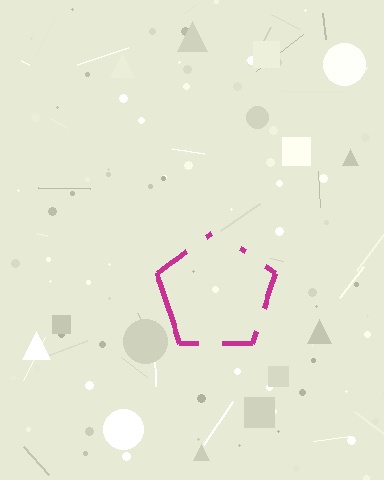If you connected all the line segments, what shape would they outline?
They would outline a pentagon.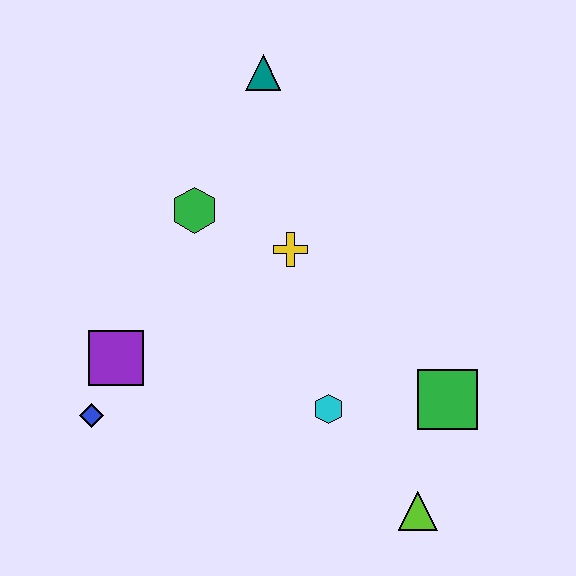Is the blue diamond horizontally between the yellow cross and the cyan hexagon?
No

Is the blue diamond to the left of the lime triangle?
Yes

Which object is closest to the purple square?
The blue diamond is closest to the purple square.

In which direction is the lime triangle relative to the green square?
The lime triangle is below the green square.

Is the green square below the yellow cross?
Yes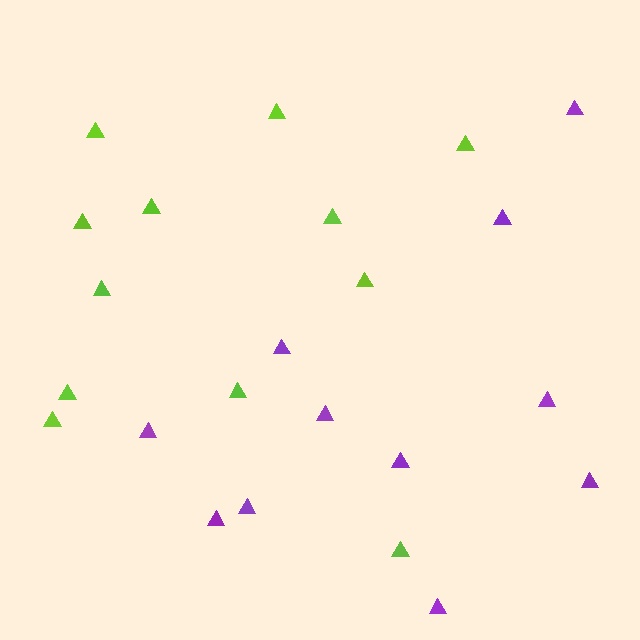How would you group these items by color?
There are 2 groups: one group of purple triangles (11) and one group of lime triangles (12).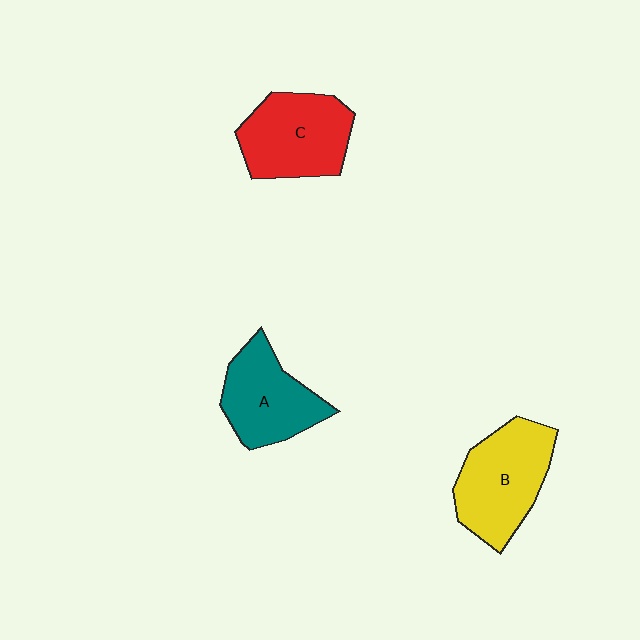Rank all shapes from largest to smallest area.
From largest to smallest: B (yellow), C (red), A (teal).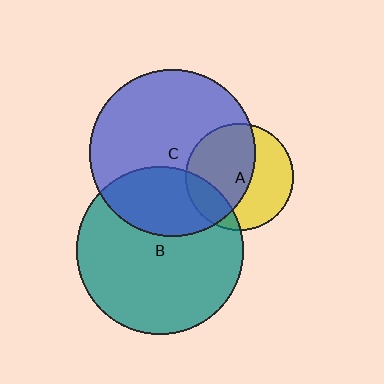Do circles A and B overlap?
Yes.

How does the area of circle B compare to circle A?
Approximately 2.4 times.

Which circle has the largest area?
Circle B (teal).